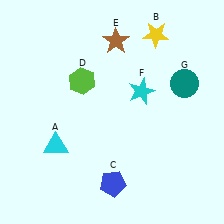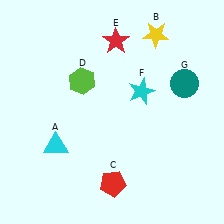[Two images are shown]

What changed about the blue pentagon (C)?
In Image 1, C is blue. In Image 2, it changed to red.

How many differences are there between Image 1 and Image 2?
There are 2 differences between the two images.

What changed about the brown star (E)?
In Image 1, E is brown. In Image 2, it changed to red.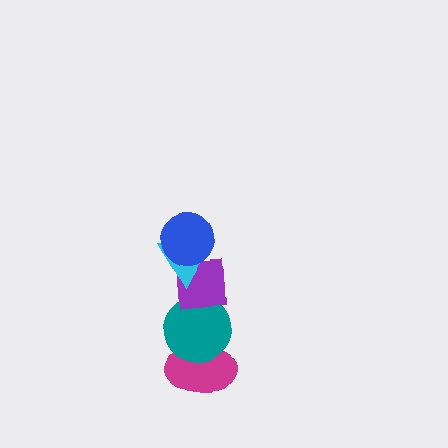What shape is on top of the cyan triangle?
The blue circle is on top of the cyan triangle.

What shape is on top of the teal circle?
The purple square is on top of the teal circle.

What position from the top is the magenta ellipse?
The magenta ellipse is 5th from the top.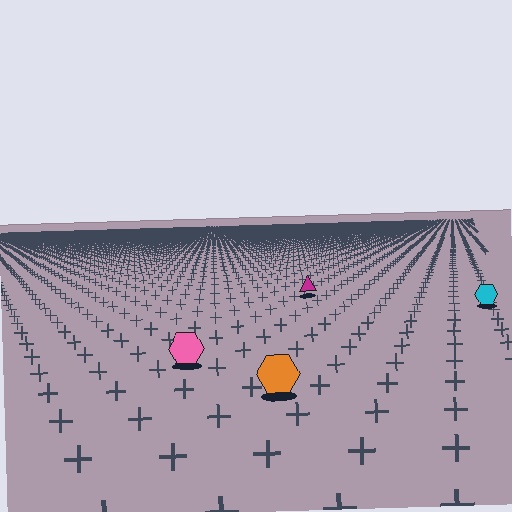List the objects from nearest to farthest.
From nearest to farthest: the orange hexagon, the pink hexagon, the cyan hexagon, the magenta triangle.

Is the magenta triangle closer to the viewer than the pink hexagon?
No. The pink hexagon is closer — you can tell from the texture gradient: the ground texture is coarser near it.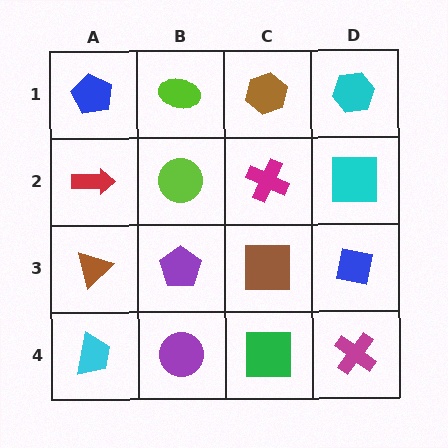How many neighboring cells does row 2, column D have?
3.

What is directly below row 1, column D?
A cyan square.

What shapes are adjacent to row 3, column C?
A magenta cross (row 2, column C), a green square (row 4, column C), a purple pentagon (row 3, column B), a blue square (row 3, column D).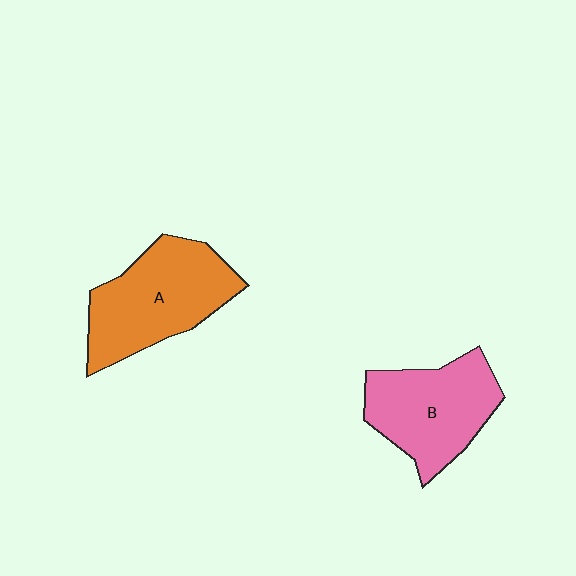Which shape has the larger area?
Shape A (orange).